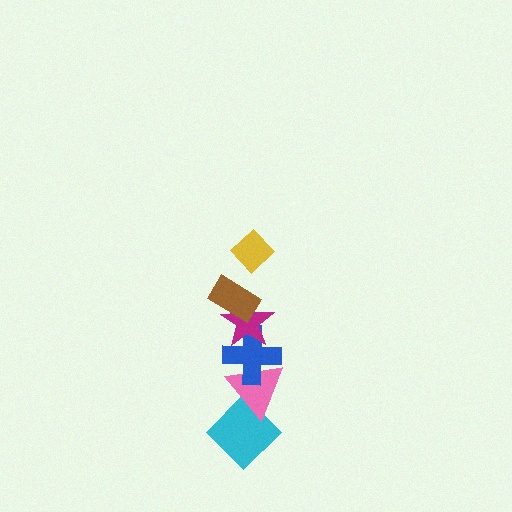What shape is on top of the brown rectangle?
The yellow diamond is on top of the brown rectangle.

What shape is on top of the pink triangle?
The blue cross is on top of the pink triangle.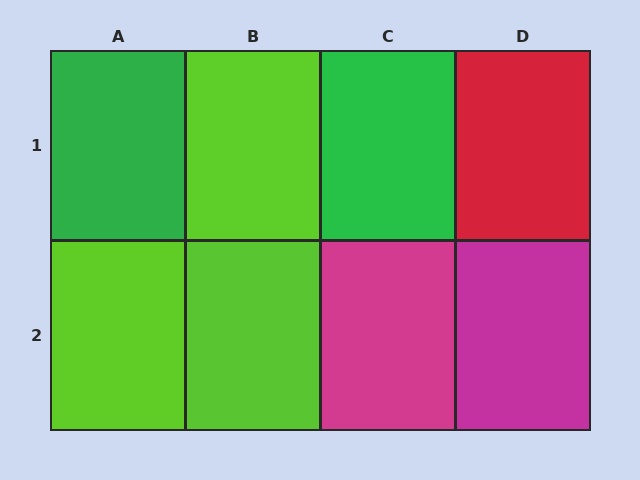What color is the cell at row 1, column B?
Lime.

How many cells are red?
1 cell is red.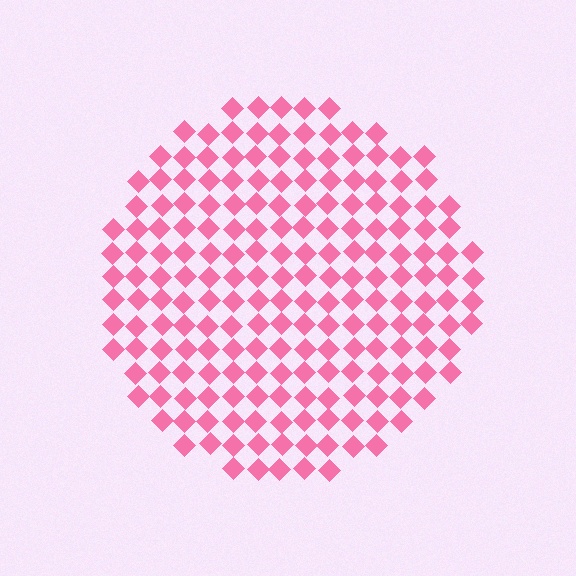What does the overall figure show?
The overall figure shows a circle.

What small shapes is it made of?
It is made of small diamonds.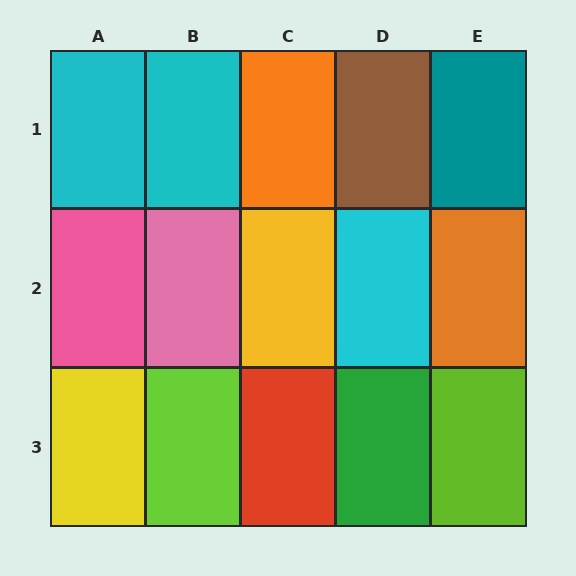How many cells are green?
1 cell is green.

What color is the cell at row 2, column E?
Orange.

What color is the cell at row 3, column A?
Yellow.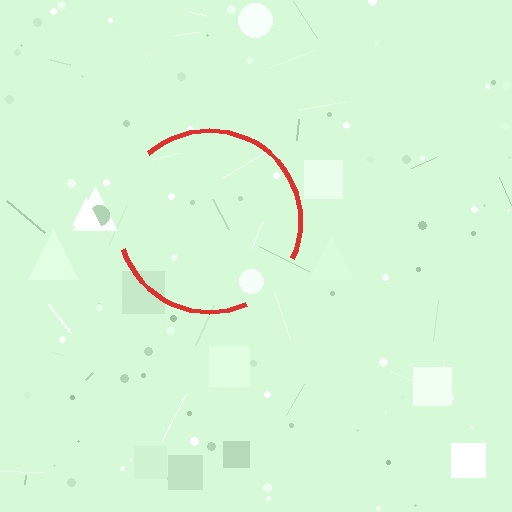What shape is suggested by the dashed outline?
The dashed outline suggests a circle.